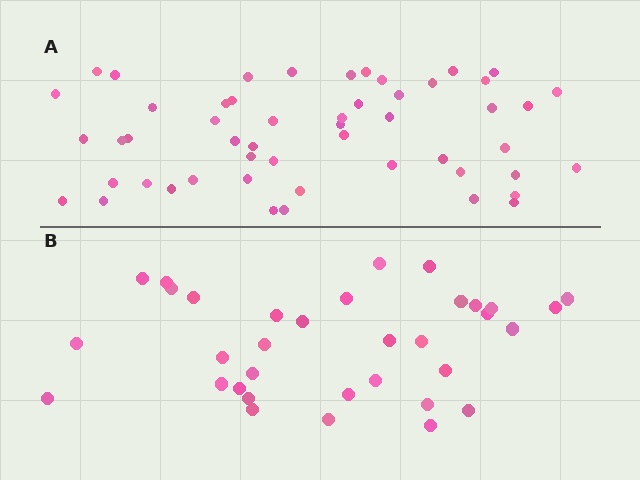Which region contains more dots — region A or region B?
Region A (the top region) has more dots.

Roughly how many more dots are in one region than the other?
Region A has approximately 20 more dots than region B.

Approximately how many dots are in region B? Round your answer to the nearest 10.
About 30 dots. (The exact count is 34, which rounds to 30.)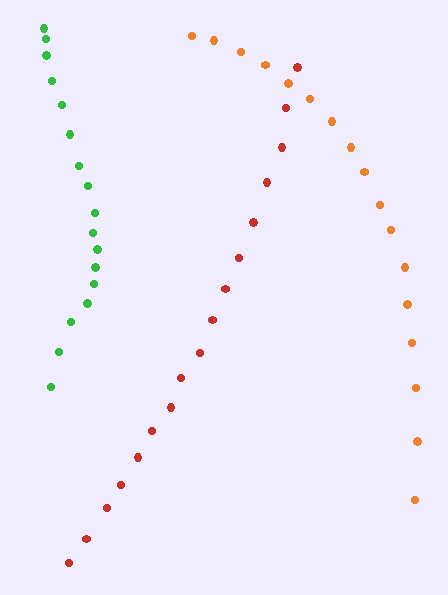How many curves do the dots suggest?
There are 3 distinct paths.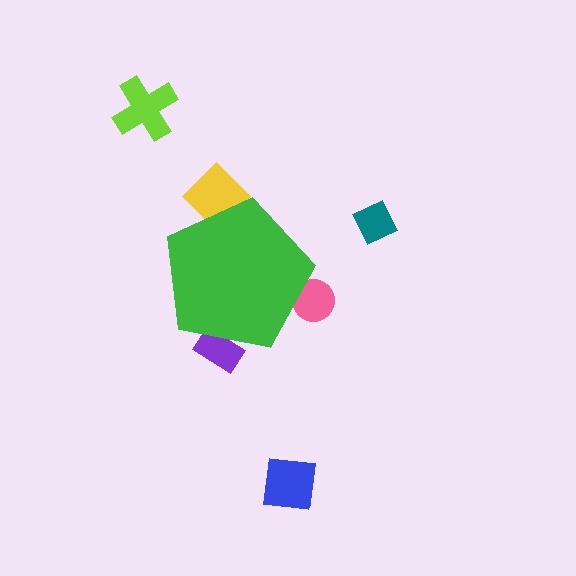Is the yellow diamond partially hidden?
Yes, the yellow diamond is partially hidden behind the green pentagon.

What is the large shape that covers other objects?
A green pentagon.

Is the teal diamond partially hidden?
No, the teal diamond is fully visible.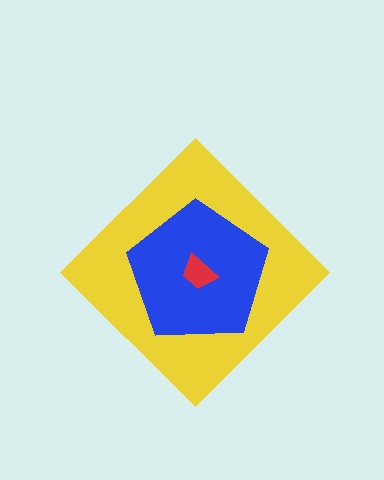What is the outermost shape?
The yellow diamond.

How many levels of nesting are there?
3.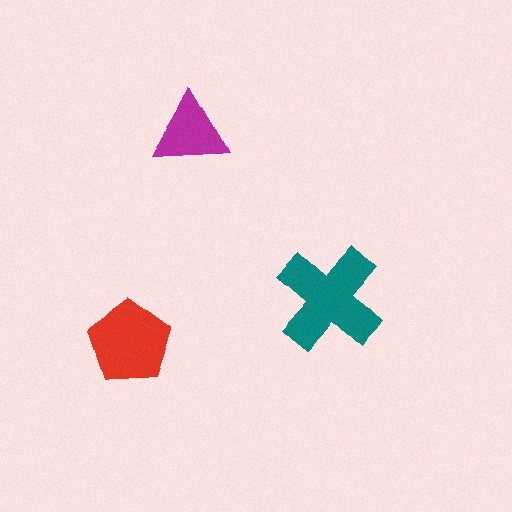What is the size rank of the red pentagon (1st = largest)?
2nd.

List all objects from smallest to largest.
The magenta triangle, the red pentagon, the teal cross.